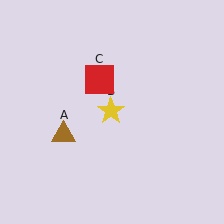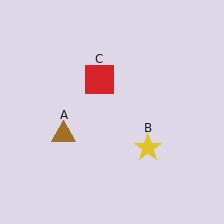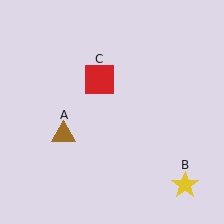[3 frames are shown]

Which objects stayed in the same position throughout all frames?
Brown triangle (object A) and red square (object C) remained stationary.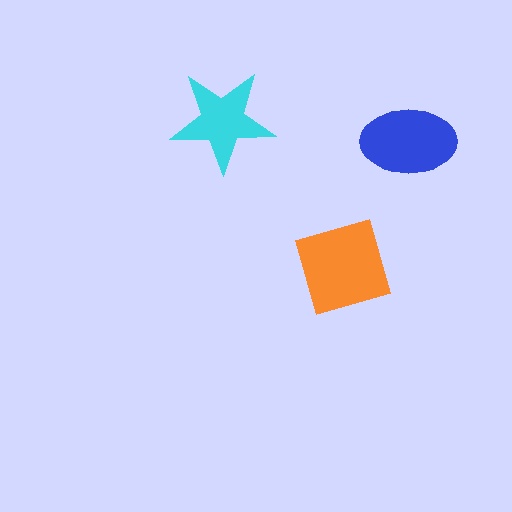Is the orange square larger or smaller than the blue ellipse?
Larger.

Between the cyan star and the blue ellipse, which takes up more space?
The blue ellipse.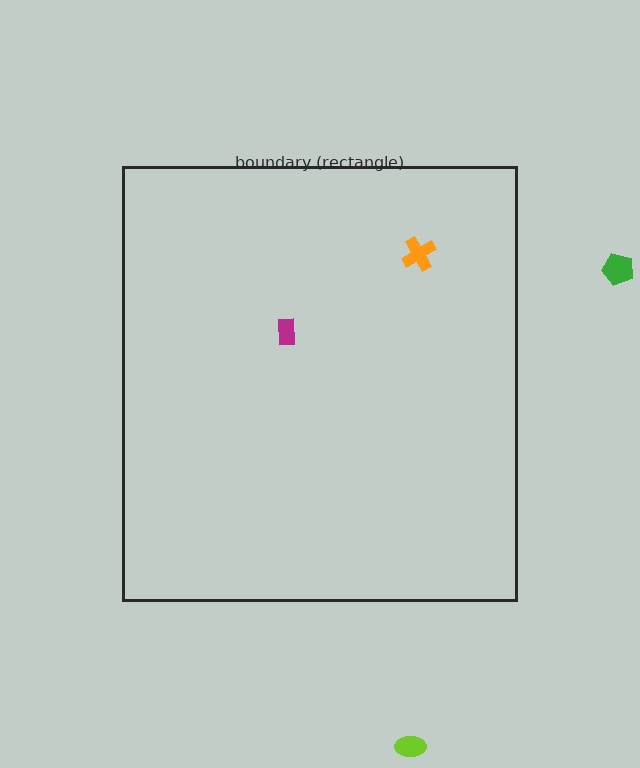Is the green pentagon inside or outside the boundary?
Outside.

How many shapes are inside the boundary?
2 inside, 2 outside.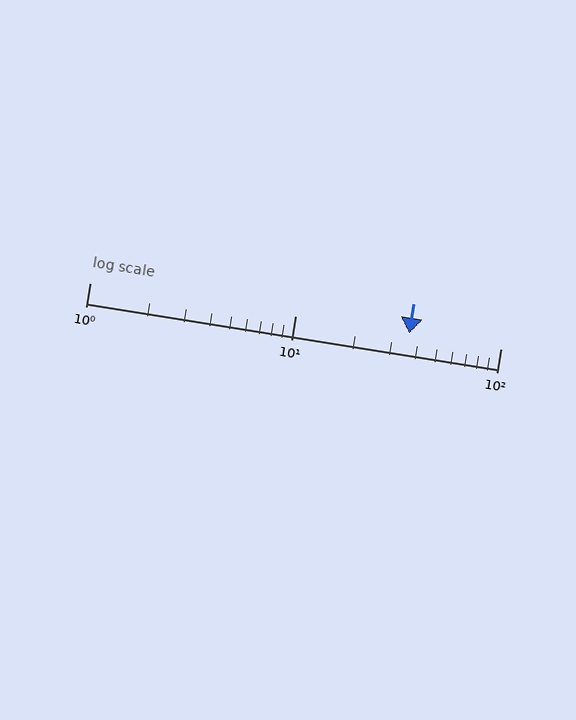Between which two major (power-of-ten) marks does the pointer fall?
The pointer is between 10 and 100.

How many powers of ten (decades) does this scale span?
The scale spans 2 decades, from 1 to 100.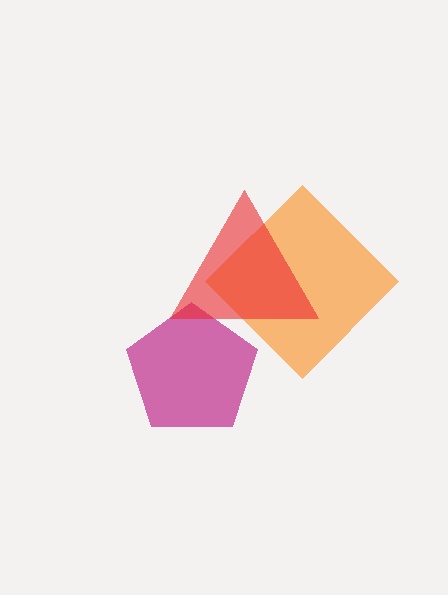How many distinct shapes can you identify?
There are 3 distinct shapes: a magenta pentagon, an orange diamond, a red triangle.